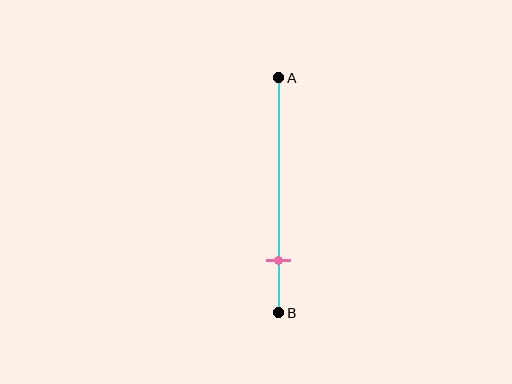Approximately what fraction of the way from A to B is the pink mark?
The pink mark is approximately 80% of the way from A to B.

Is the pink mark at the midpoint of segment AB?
No, the mark is at about 80% from A, not at the 50% midpoint.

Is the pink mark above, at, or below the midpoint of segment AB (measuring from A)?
The pink mark is below the midpoint of segment AB.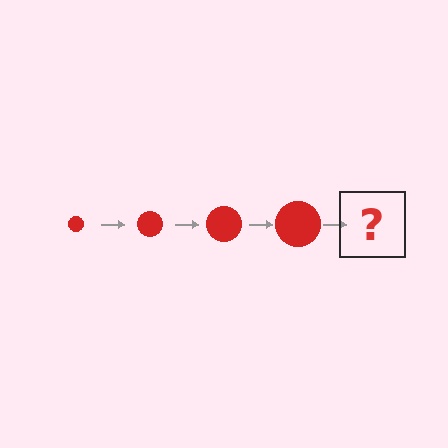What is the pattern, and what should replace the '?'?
The pattern is that the circle gets progressively larger each step. The '?' should be a red circle, larger than the previous one.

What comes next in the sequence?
The next element should be a red circle, larger than the previous one.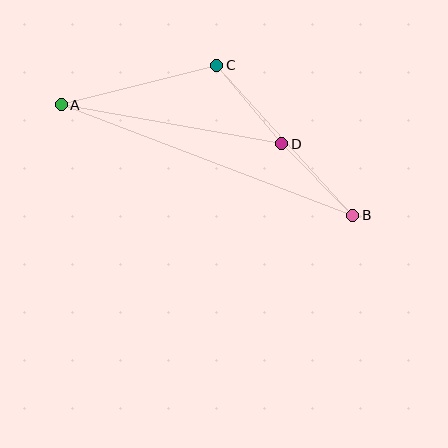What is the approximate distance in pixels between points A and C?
The distance between A and C is approximately 160 pixels.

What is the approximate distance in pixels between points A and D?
The distance between A and D is approximately 224 pixels.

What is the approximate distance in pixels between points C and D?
The distance between C and D is approximately 102 pixels.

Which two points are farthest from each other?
Points A and B are farthest from each other.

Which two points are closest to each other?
Points B and D are closest to each other.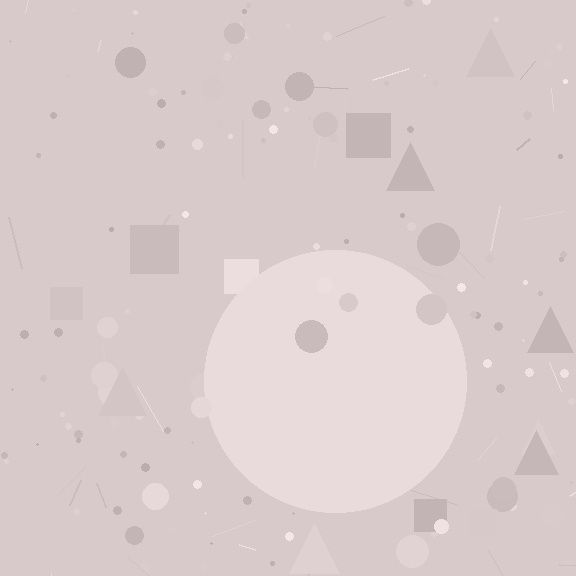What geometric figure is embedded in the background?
A circle is embedded in the background.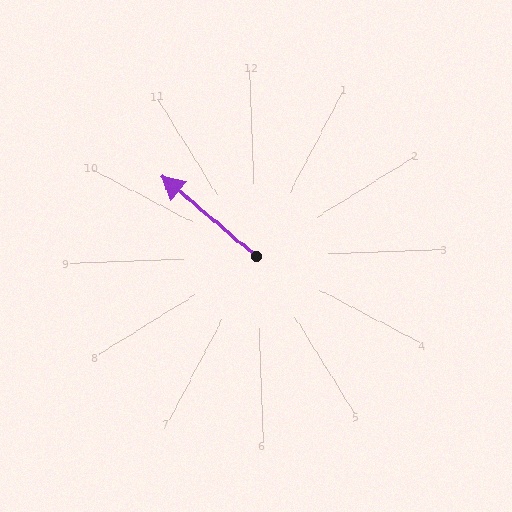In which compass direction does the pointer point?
Northwest.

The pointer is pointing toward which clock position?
Roughly 10 o'clock.